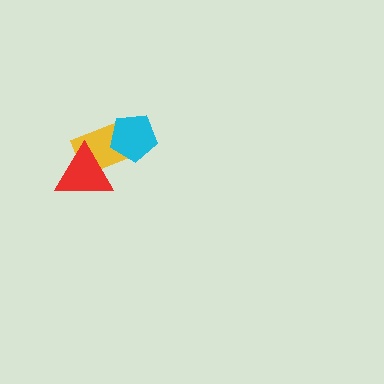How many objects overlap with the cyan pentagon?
1 object overlaps with the cyan pentagon.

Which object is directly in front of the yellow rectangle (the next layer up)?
The cyan pentagon is directly in front of the yellow rectangle.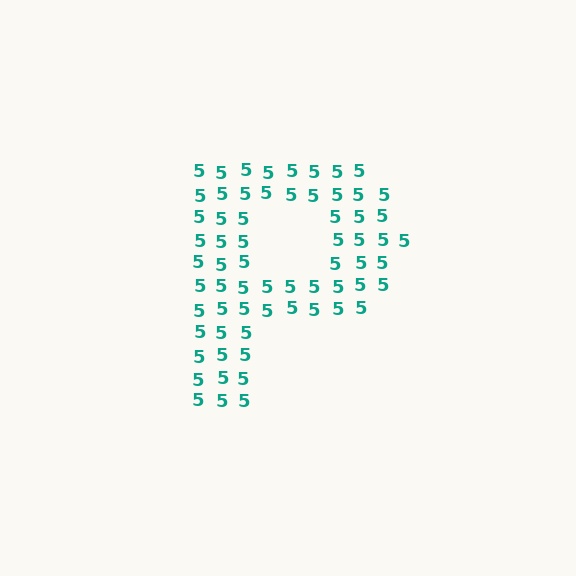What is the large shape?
The large shape is the letter P.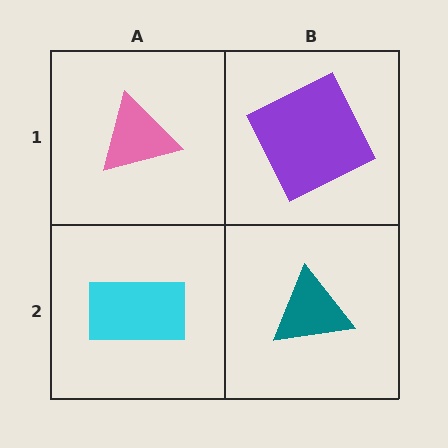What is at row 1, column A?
A pink triangle.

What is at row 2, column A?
A cyan rectangle.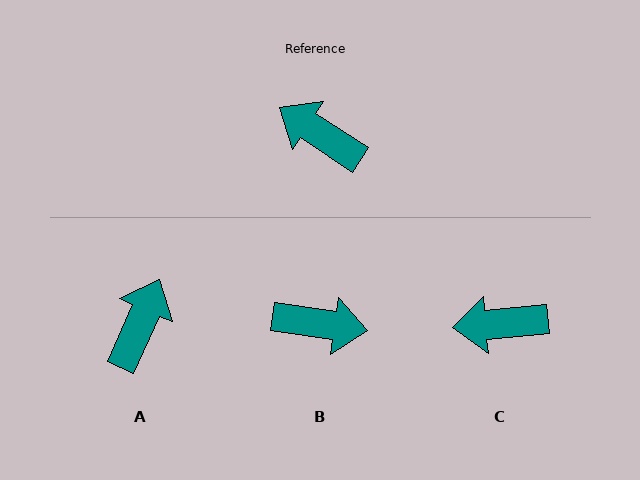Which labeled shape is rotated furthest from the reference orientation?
B, about 155 degrees away.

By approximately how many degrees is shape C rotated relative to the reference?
Approximately 38 degrees counter-clockwise.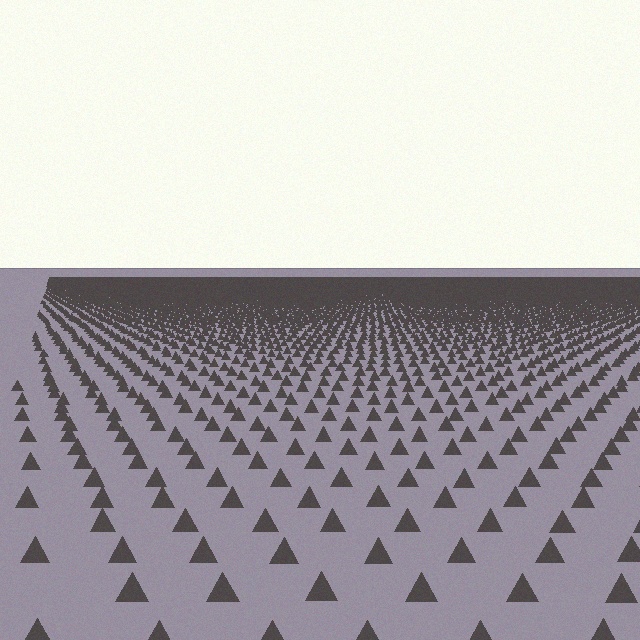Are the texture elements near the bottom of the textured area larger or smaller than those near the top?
Larger. Near the bottom, elements are closer to the viewer and appear at a bigger on-screen size.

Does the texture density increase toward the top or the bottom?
Density increases toward the top.